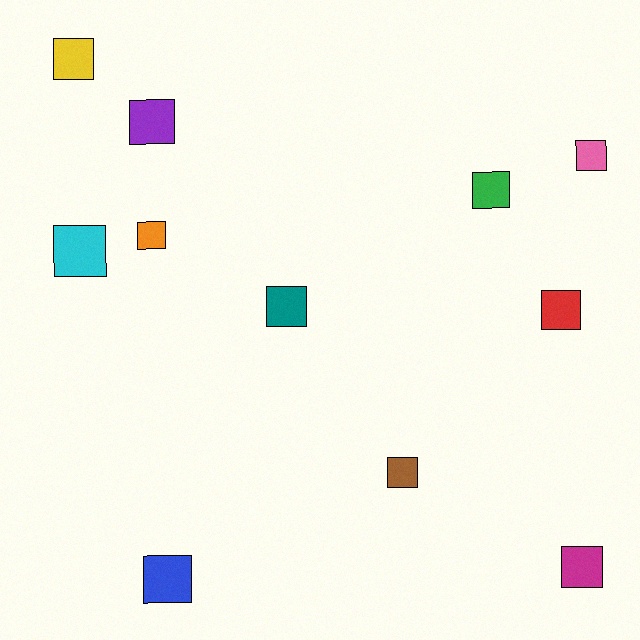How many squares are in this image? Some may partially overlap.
There are 11 squares.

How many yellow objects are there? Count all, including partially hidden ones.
There is 1 yellow object.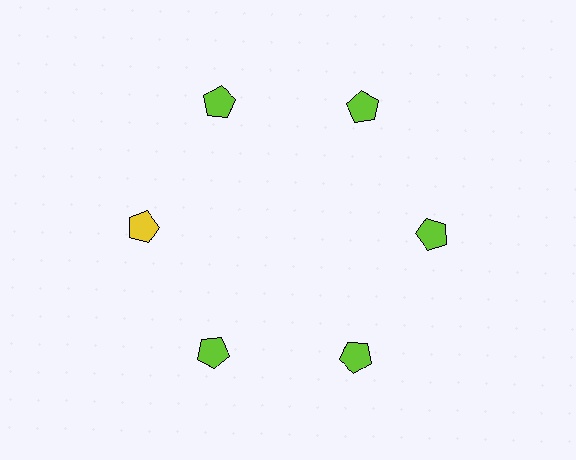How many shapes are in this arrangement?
There are 6 shapes arranged in a ring pattern.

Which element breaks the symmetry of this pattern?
The yellow pentagon at roughly the 9 o'clock position breaks the symmetry. All other shapes are lime pentagons.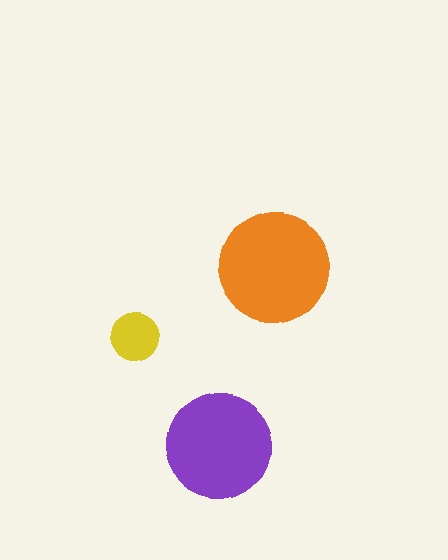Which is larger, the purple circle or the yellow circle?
The purple one.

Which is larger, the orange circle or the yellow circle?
The orange one.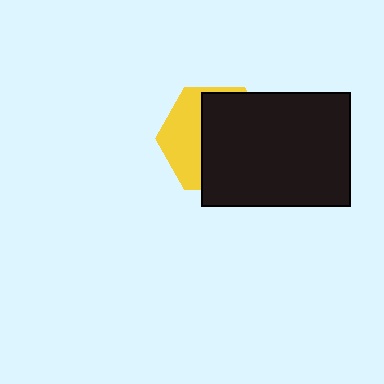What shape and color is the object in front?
The object in front is a black rectangle.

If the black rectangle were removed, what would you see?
You would see the complete yellow hexagon.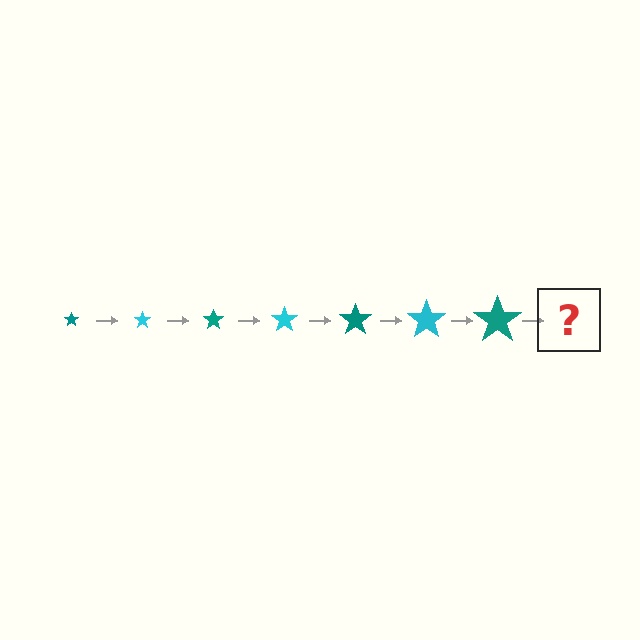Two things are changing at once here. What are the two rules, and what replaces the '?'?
The two rules are that the star grows larger each step and the color cycles through teal and cyan. The '?' should be a cyan star, larger than the previous one.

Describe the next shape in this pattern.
It should be a cyan star, larger than the previous one.